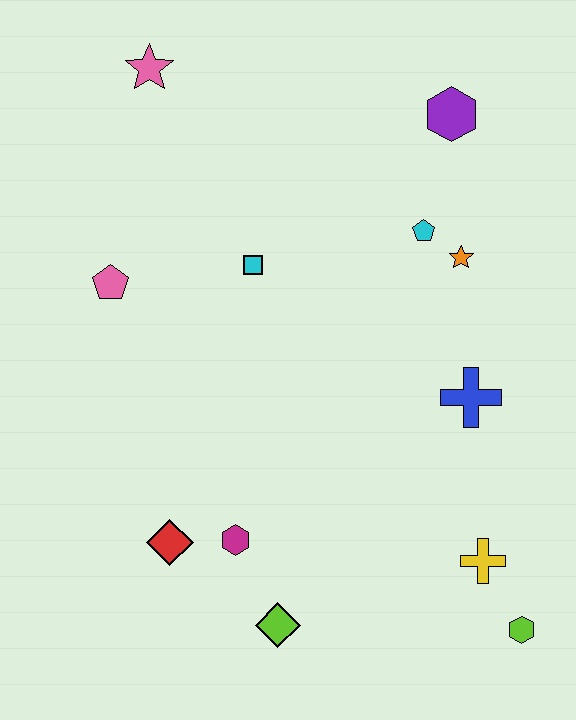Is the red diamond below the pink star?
Yes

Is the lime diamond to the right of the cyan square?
Yes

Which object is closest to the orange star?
The cyan pentagon is closest to the orange star.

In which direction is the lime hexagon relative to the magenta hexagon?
The lime hexagon is to the right of the magenta hexagon.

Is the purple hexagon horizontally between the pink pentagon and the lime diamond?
No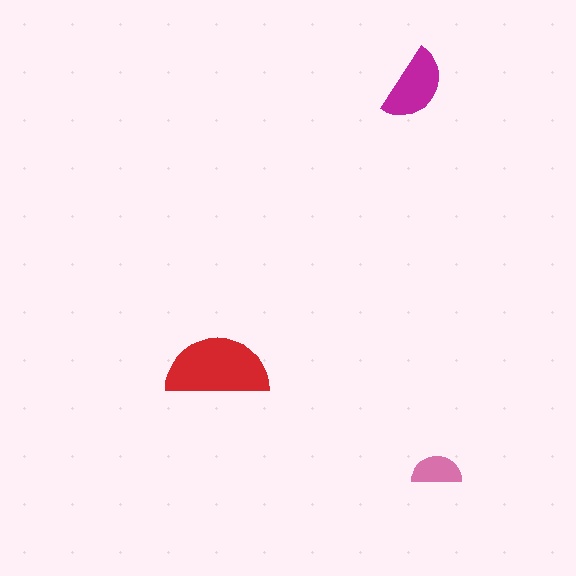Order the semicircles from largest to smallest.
the red one, the magenta one, the pink one.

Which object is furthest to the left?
The red semicircle is leftmost.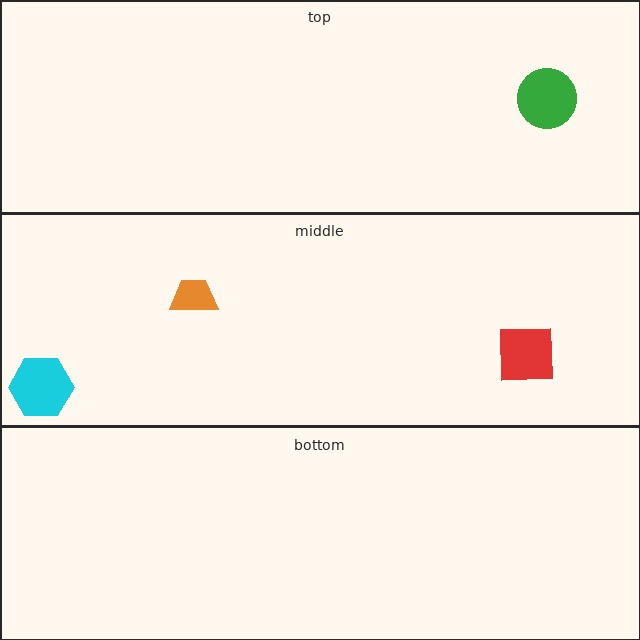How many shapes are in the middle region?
3.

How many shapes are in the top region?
1.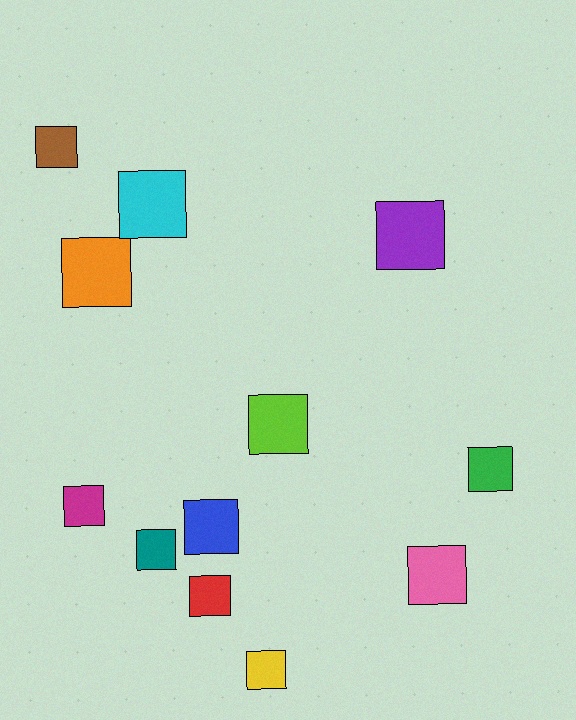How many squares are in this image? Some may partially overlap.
There are 12 squares.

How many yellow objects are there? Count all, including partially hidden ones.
There is 1 yellow object.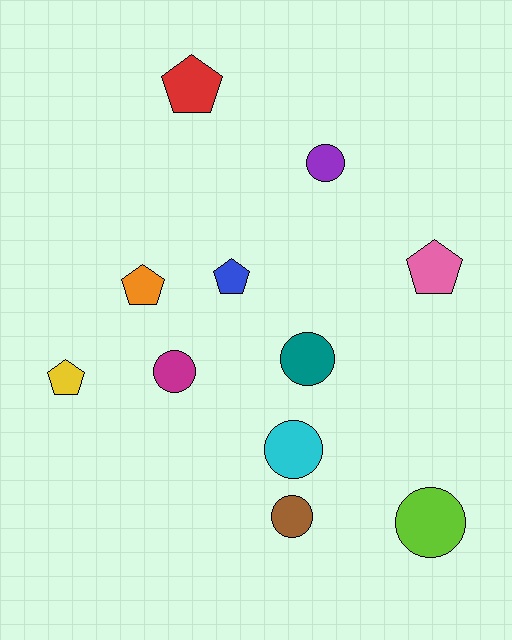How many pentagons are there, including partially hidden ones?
There are 5 pentagons.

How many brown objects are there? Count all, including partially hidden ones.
There is 1 brown object.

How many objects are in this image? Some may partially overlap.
There are 11 objects.